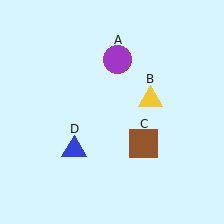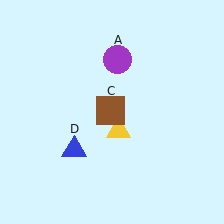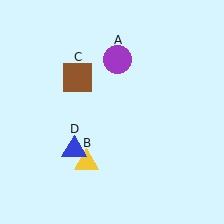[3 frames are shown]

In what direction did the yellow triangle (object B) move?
The yellow triangle (object B) moved down and to the left.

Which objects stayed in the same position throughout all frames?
Purple circle (object A) and blue triangle (object D) remained stationary.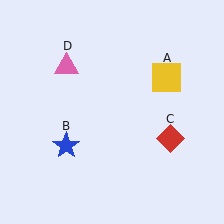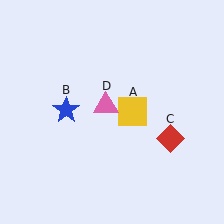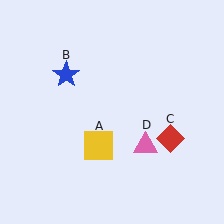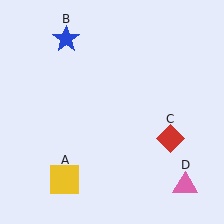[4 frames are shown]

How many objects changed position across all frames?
3 objects changed position: yellow square (object A), blue star (object B), pink triangle (object D).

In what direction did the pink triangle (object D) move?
The pink triangle (object D) moved down and to the right.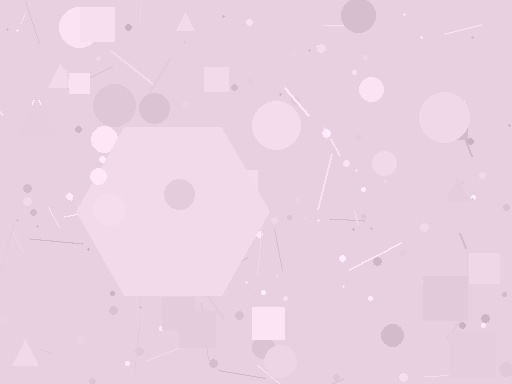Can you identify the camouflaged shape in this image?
The camouflaged shape is a hexagon.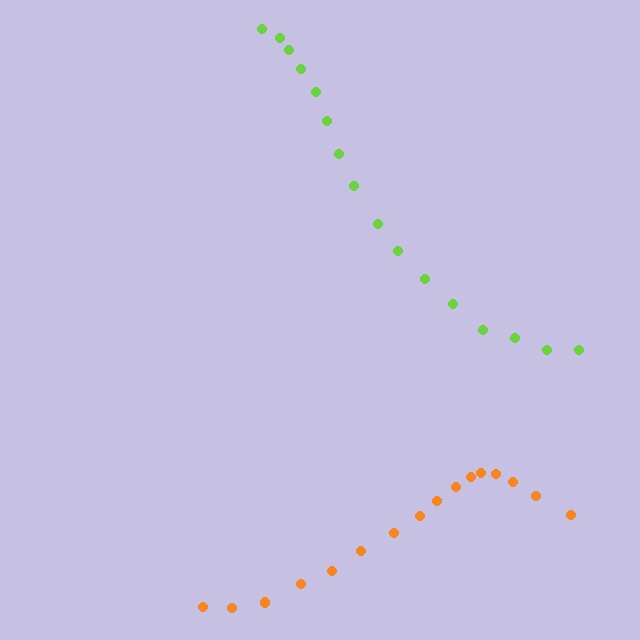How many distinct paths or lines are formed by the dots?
There are 2 distinct paths.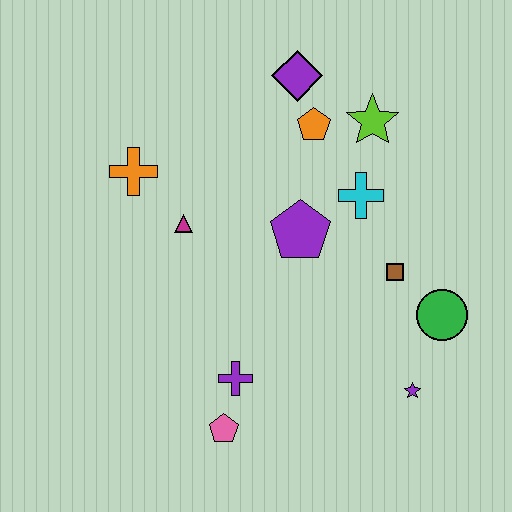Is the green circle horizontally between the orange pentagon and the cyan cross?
No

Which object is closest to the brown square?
The green circle is closest to the brown square.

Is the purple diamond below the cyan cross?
No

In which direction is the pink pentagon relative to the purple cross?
The pink pentagon is below the purple cross.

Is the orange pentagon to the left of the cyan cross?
Yes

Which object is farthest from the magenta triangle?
The purple star is farthest from the magenta triangle.